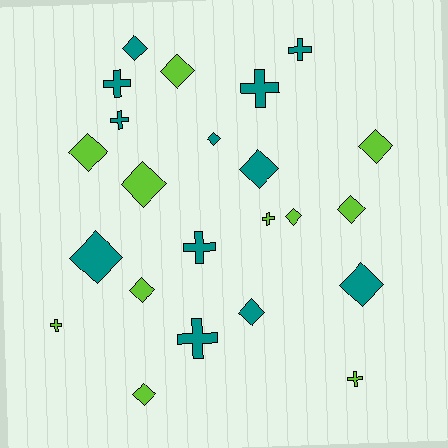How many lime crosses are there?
There are 3 lime crosses.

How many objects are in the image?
There are 23 objects.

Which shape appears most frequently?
Diamond, with 14 objects.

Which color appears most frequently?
Teal, with 12 objects.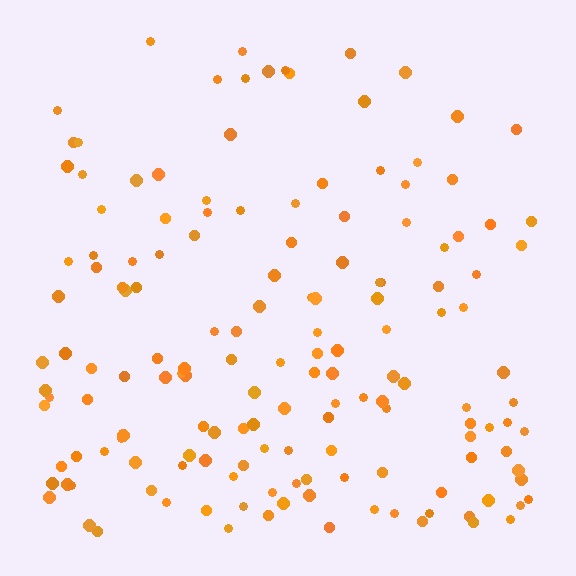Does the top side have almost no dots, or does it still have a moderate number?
Still a moderate number, just noticeably fewer than the bottom.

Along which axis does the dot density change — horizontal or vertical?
Vertical.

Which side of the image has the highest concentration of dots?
The bottom.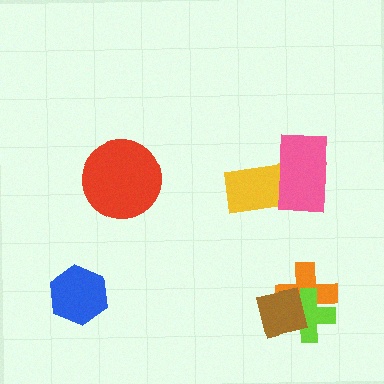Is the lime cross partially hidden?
Yes, it is partially covered by another shape.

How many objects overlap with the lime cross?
2 objects overlap with the lime cross.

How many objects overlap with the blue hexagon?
0 objects overlap with the blue hexagon.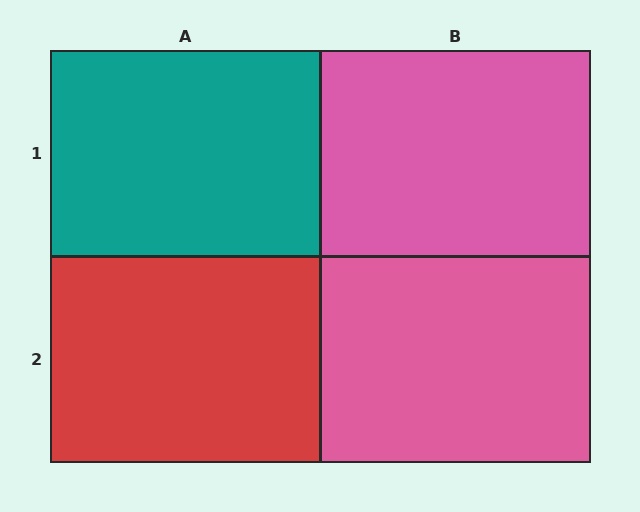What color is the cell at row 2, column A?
Red.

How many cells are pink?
2 cells are pink.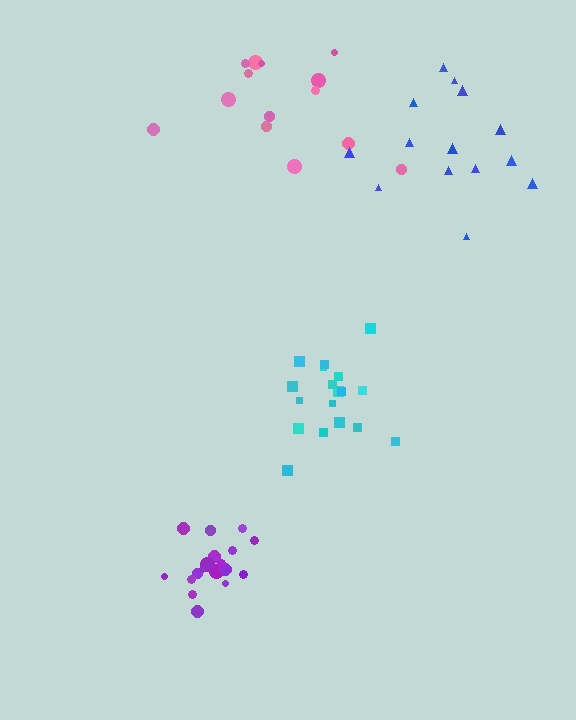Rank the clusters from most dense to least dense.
purple, cyan, blue, pink.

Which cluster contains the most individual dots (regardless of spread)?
Purple (19).